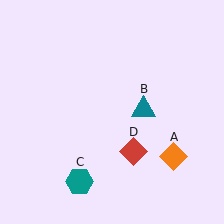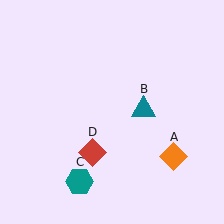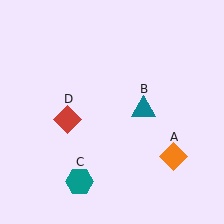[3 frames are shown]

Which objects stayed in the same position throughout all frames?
Orange diamond (object A) and teal triangle (object B) and teal hexagon (object C) remained stationary.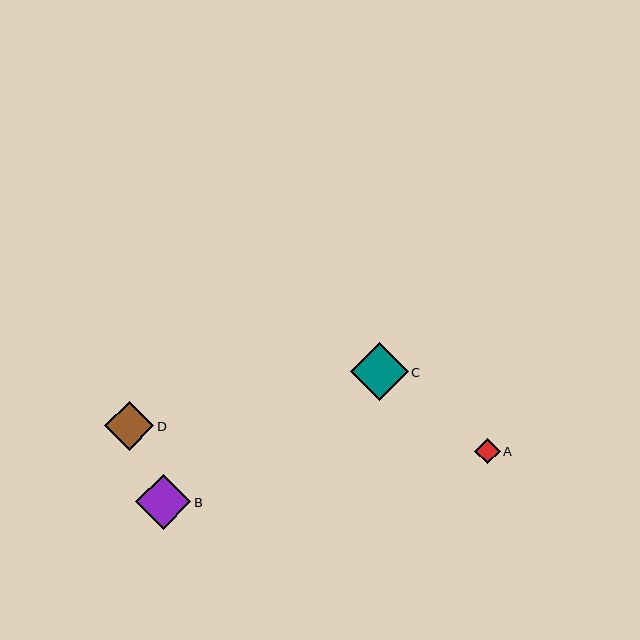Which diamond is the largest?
Diamond C is the largest with a size of approximately 58 pixels.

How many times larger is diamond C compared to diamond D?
Diamond C is approximately 1.2 times the size of diamond D.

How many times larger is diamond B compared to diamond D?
Diamond B is approximately 1.1 times the size of diamond D.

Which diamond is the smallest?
Diamond A is the smallest with a size of approximately 25 pixels.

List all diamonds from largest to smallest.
From largest to smallest: C, B, D, A.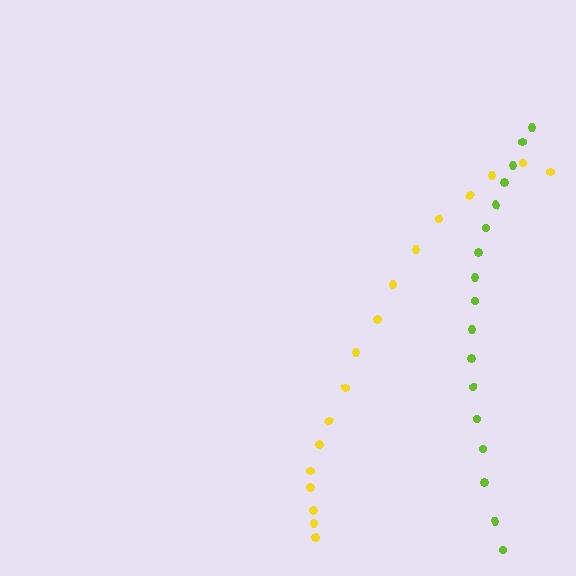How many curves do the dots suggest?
There are 2 distinct paths.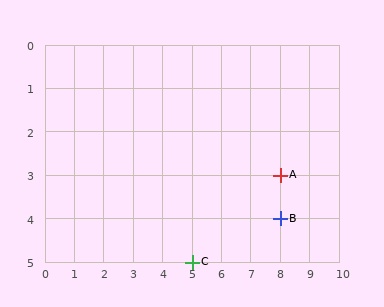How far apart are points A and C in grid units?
Points A and C are 3 columns and 2 rows apart (about 3.6 grid units diagonally).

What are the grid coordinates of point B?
Point B is at grid coordinates (8, 4).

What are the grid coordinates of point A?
Point A is at grid coordinates (8, 3).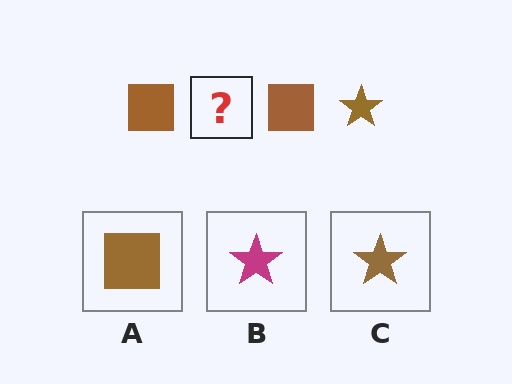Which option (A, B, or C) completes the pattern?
C.